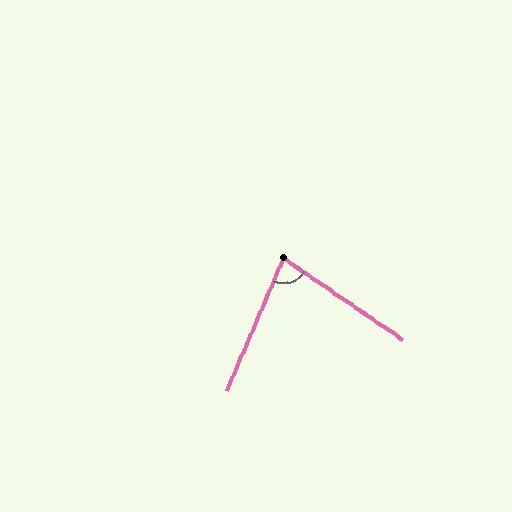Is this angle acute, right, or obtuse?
It is acute.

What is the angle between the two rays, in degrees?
Approximately 79 degrees.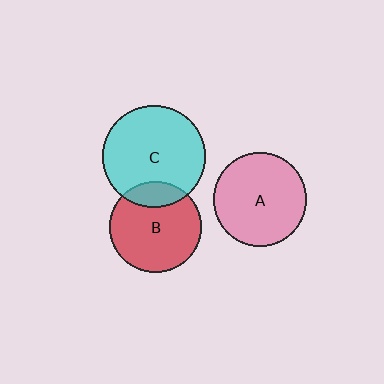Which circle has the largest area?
Circle C (cyan).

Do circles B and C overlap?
Yes.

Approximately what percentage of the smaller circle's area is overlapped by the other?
Approximately 20%.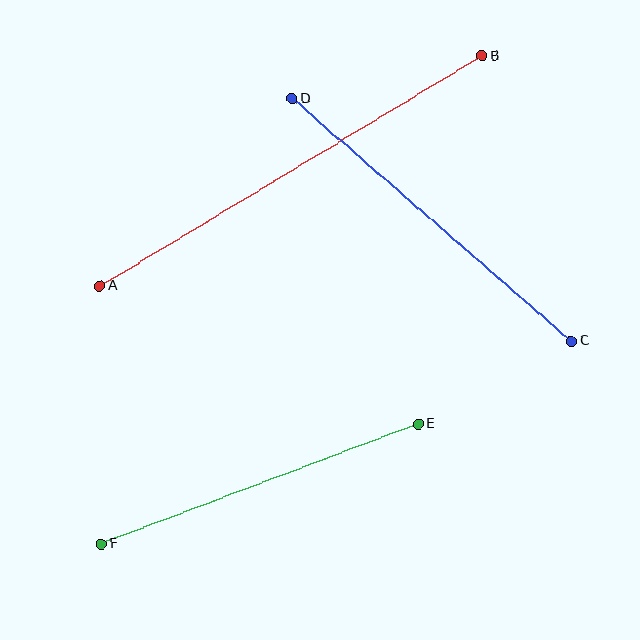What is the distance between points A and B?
The distance is approximately 446 pixels.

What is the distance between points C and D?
The distance is approximately 370 pixels.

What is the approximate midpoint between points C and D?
The midpoint is at approximately (432, 220) pixels.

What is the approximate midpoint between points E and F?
The midpoint is at approximately (260, 484) pixels.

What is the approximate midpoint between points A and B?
The midpoint is at approximately (291, 171) pixels.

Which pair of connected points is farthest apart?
Points A and B are farthest apart.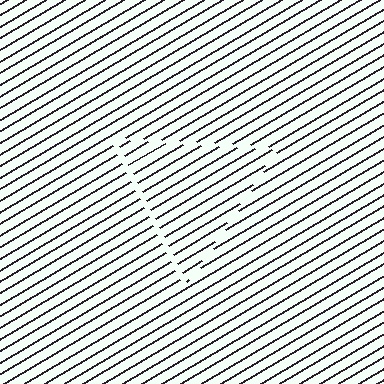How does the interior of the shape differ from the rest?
The interior of the shape contains the same grating, shifted by half a period — the contour is defined by the phase discontinuity where line-ends from the inner and outer gratings abut.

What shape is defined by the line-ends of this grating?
An illusory triangle. The interior of the shape contains the same grating, shifted by half a period — the contour is defined by the phase discontinuity where line-ends from the inner and outer gratings abut.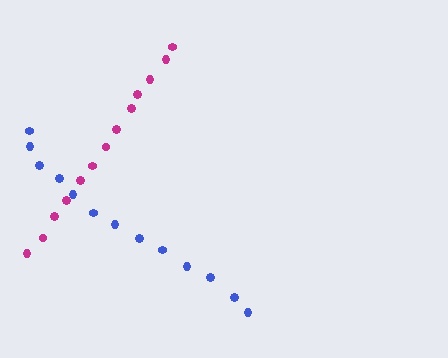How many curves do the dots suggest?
There are 2 distinct paths.